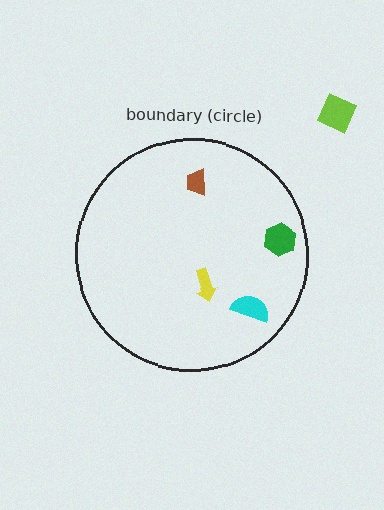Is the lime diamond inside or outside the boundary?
Outside.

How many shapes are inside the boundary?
4 inside, 1 outside.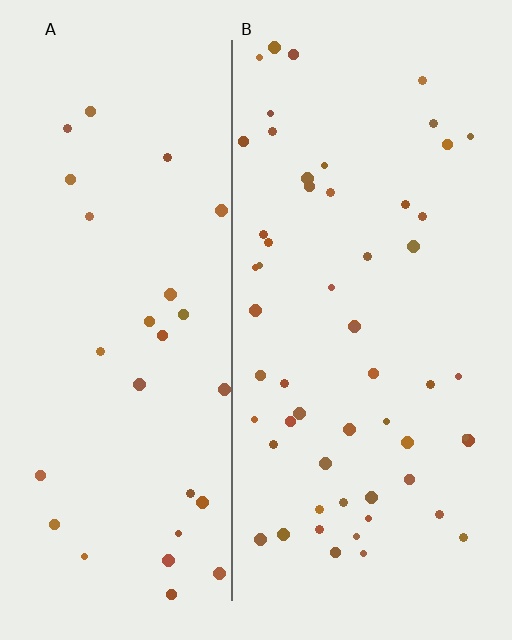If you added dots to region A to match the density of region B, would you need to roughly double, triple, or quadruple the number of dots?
Approximately double.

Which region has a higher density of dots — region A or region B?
B (the right).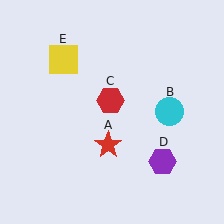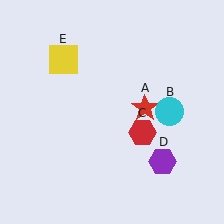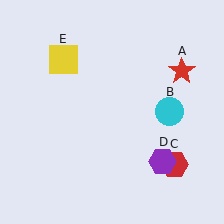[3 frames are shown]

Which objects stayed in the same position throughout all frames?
Cyan circle (object B) and purple hexagon (object D) and yellow square (object E) remained stationary.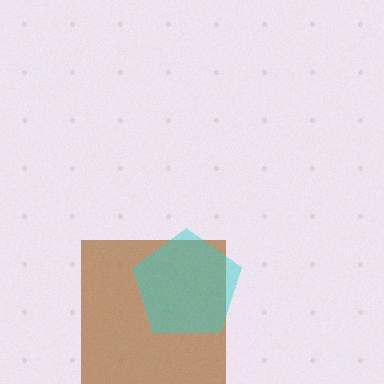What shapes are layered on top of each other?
The layered shapes are: a brown square, a cyan pentagon.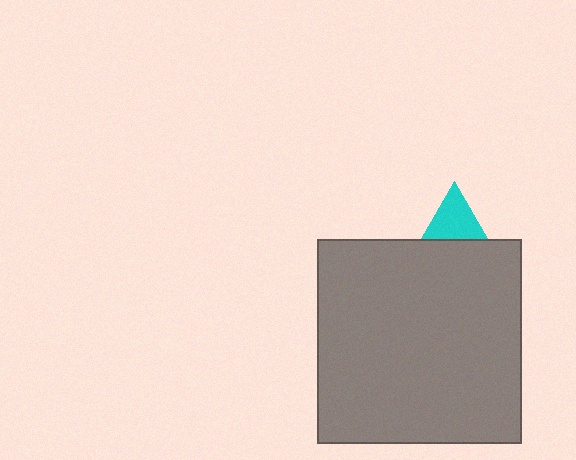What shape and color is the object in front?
The object in front is a gray square.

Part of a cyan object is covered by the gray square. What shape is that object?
It is a triangle.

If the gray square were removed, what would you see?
You would see the complete cyan triangle.